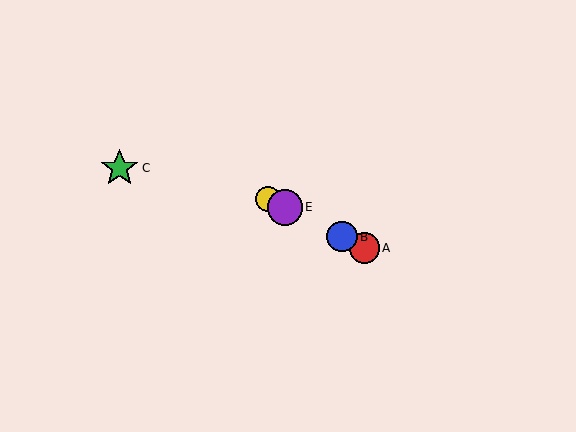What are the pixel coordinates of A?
Object A is at (364, 248).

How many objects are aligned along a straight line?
4 objects (A, B, D, E) are aligned along a straight line.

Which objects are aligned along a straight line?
Objects A, B, D, E are aligned along a straight line.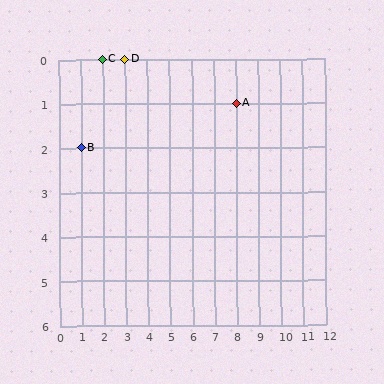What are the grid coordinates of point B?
Point B is at grid coordinates (1, 2).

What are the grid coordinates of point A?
Point A is at grid coordinates (8, 1).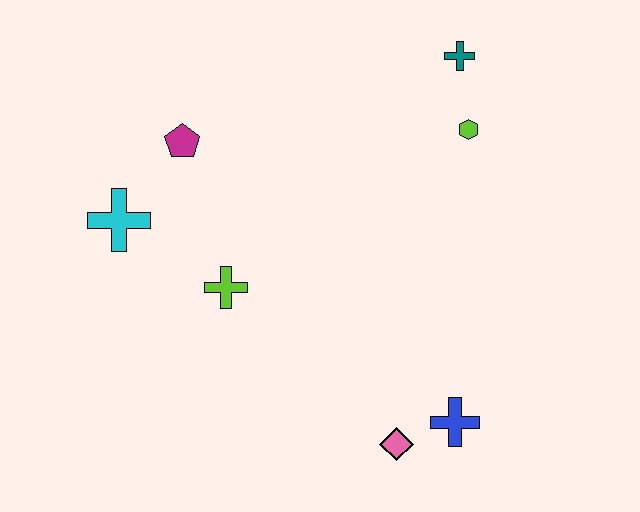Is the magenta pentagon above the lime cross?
Yes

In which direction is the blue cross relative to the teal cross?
The blue cross is below the teal cross.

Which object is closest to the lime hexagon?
The teal cross is closest to the lime hexagon.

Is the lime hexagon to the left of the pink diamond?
No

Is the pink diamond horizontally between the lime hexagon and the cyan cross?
Yes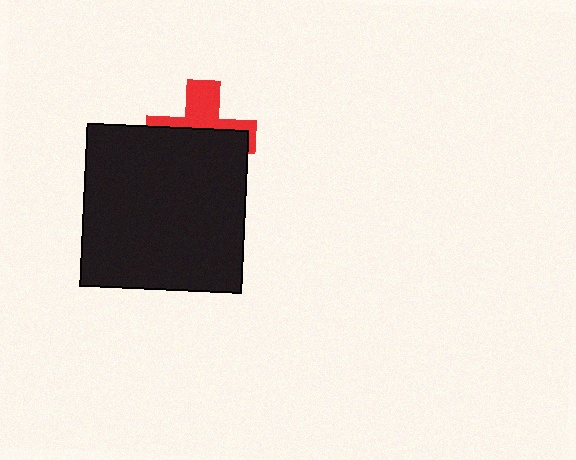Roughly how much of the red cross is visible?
A small part of it is visible (roughly 40%).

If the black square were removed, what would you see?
You would see the complete red cross.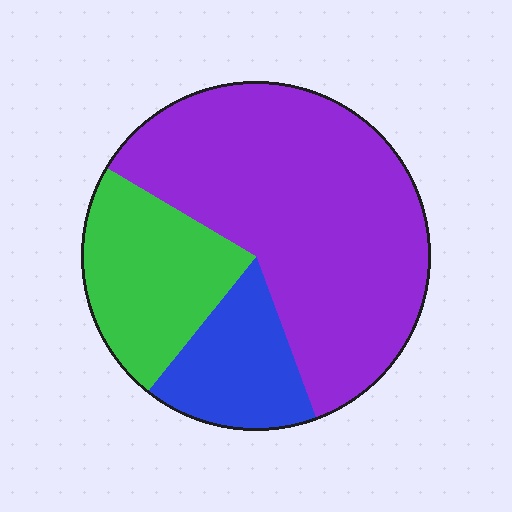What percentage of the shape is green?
Green covers about 25% of the shape.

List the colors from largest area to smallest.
From largest to smallest: purple, green, blue.